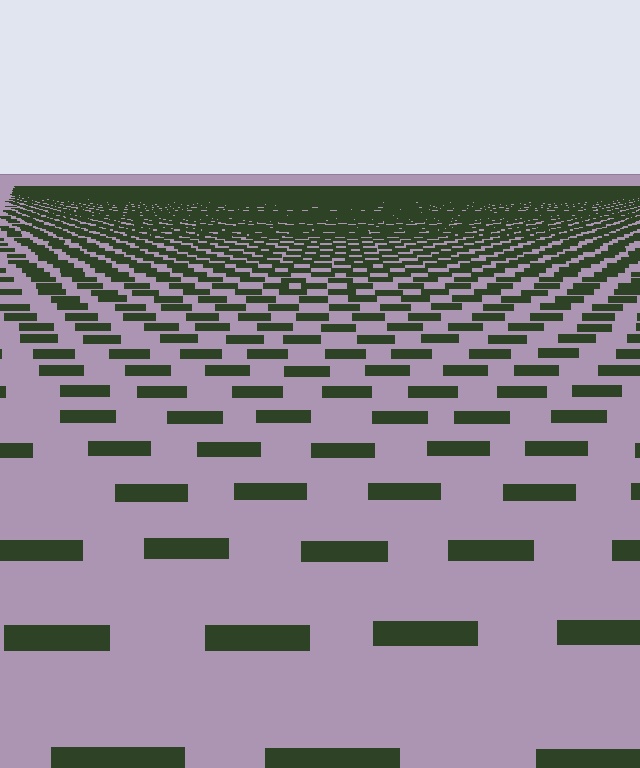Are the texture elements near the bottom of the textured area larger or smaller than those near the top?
Larger. Near the bottom, elements are closer to the viewer and appear at a bigger on-screen size.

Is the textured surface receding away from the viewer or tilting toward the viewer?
The surface is receding away from the viewer. Texture elements get smaller and denser toward the top.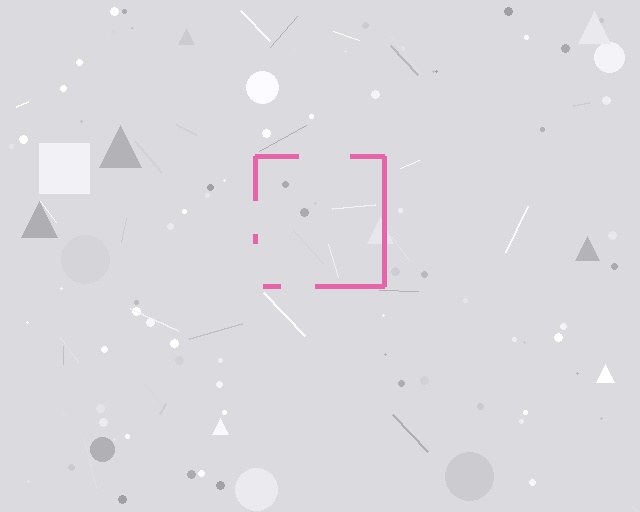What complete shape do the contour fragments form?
The contour fragments form a square.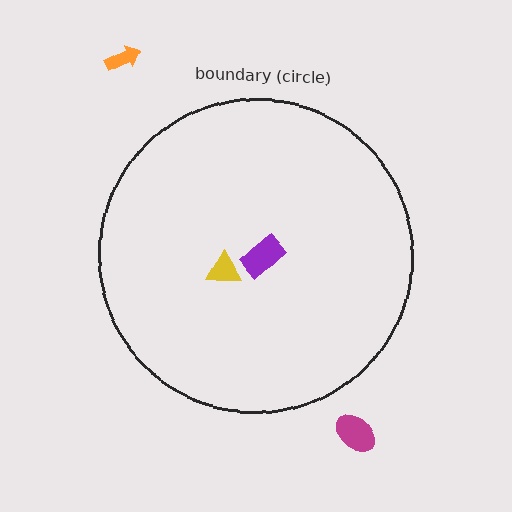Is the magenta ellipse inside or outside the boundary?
Outside.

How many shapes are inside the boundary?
2 inside, 2 outside.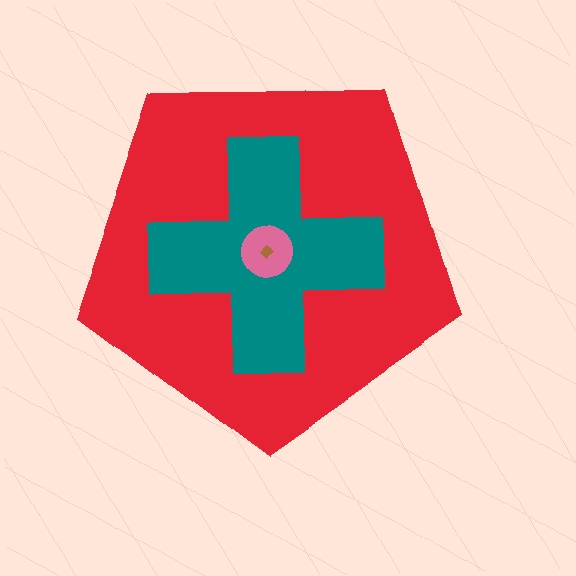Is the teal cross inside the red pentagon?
Yes.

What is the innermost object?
The brown diamond.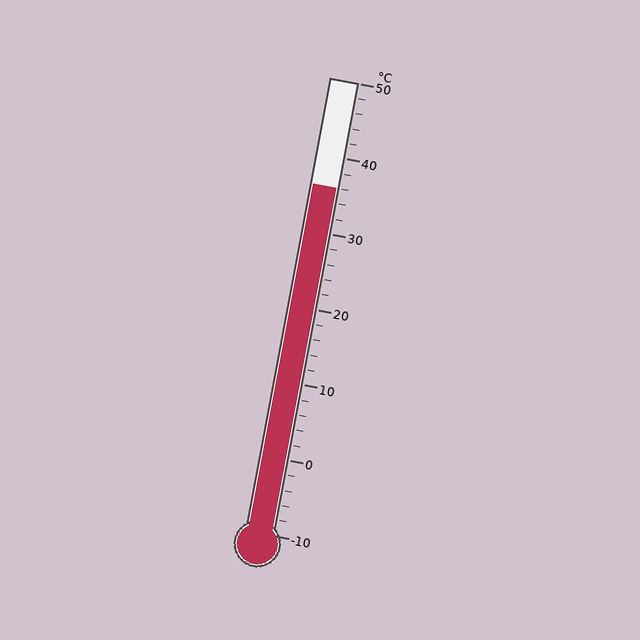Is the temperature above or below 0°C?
The temperature is above 0°C.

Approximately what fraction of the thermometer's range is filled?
The thermometer is filled to approximately 75% of its range.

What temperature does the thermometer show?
The thermometer shows approximately 36°C.